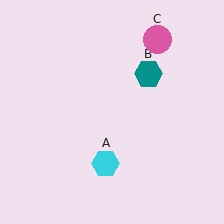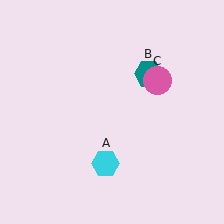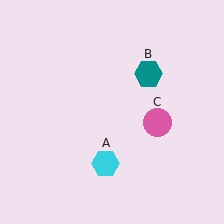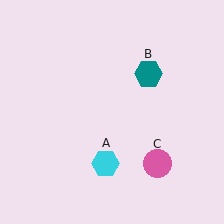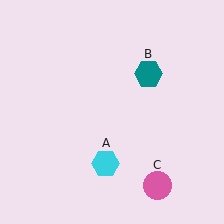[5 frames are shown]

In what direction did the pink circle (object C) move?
The pink circle (object C) moved down.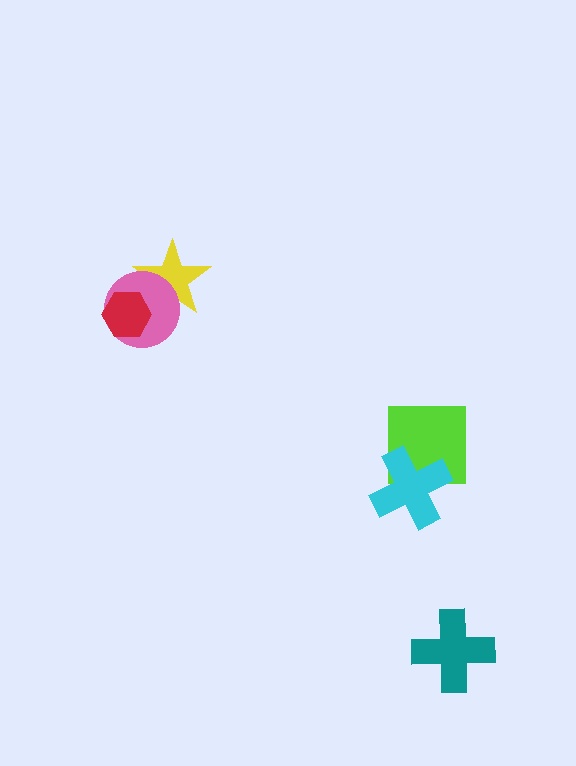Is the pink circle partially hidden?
Yes, it is partially covered by another shape.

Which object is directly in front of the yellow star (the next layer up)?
The pink circle is directly in front of the yellow star.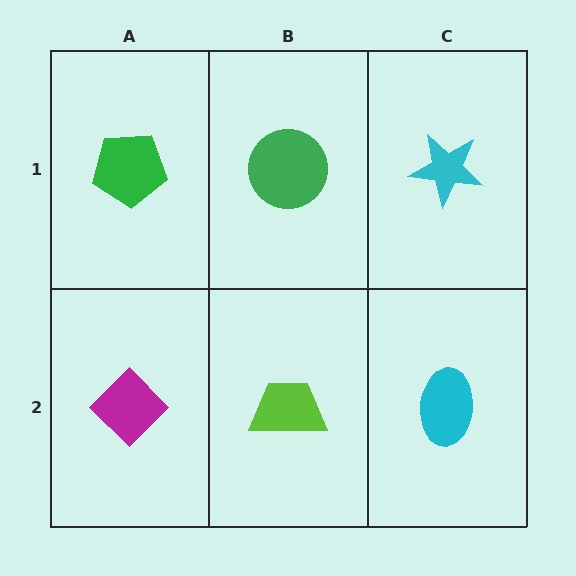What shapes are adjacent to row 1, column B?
A lime trapezoid (row 2, column B), a green pentagon (row 1, column A), a cyan star (row 1, column C).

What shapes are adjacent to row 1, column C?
A cyan ellipse (row 2, column C), a green circle (row 1, column B).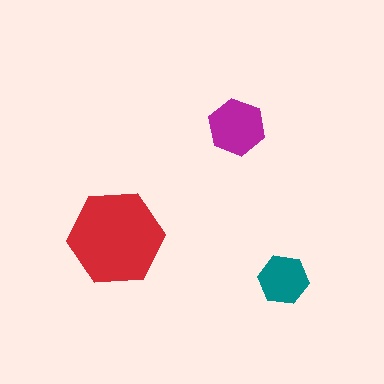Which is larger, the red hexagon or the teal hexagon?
The red one.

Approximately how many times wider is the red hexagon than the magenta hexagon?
About 1.5 times wider.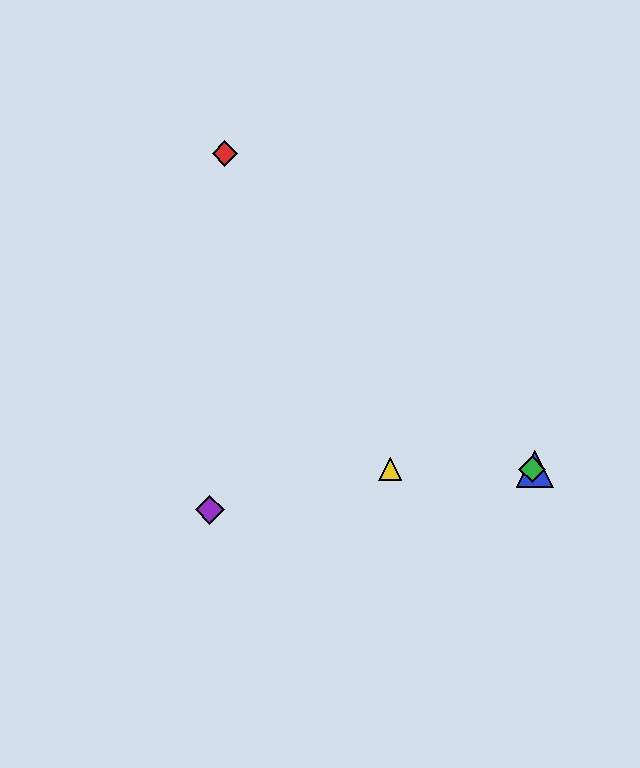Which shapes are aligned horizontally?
The blue triangle, the green diamond, the yellow triangle are aligned horizontally.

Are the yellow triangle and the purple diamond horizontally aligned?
No, the yellow triangle is at y≈469 and the purple diamond is at y≈510.